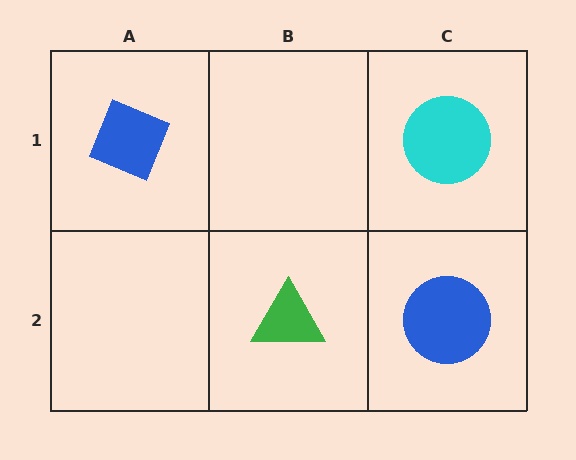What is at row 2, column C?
A blue circle.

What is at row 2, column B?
A green triangle.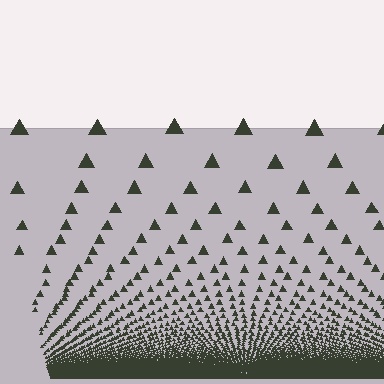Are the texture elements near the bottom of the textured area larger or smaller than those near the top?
Smaller. The gradient is inverted — elements near the bottom are smaller and denser.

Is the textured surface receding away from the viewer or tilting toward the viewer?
The surface appears to tilt toward the viewer. Texture elements get larger and sparser toward the top.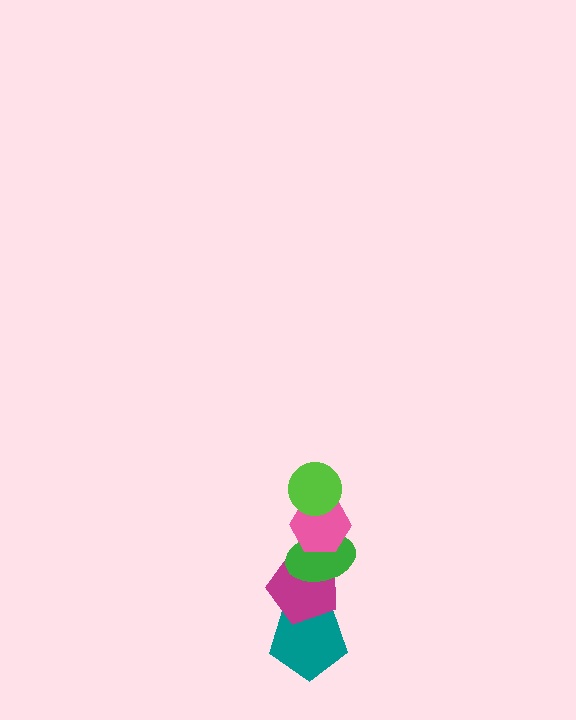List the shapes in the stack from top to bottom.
From top to bottom: the lime circle, the pink hexagon, the green ellipse, the magenta pentagon, the teal pentagon.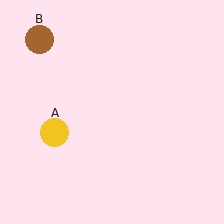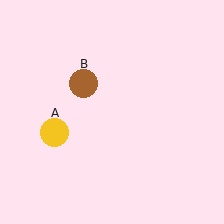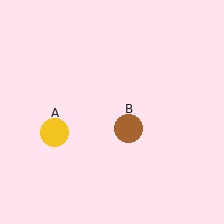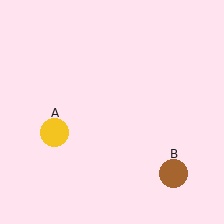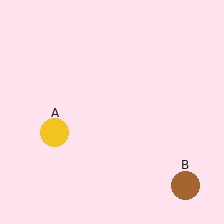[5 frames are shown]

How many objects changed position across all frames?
1 object changed position: brown circle (object B).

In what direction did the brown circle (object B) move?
The brown circle (object B) moved down and to the right.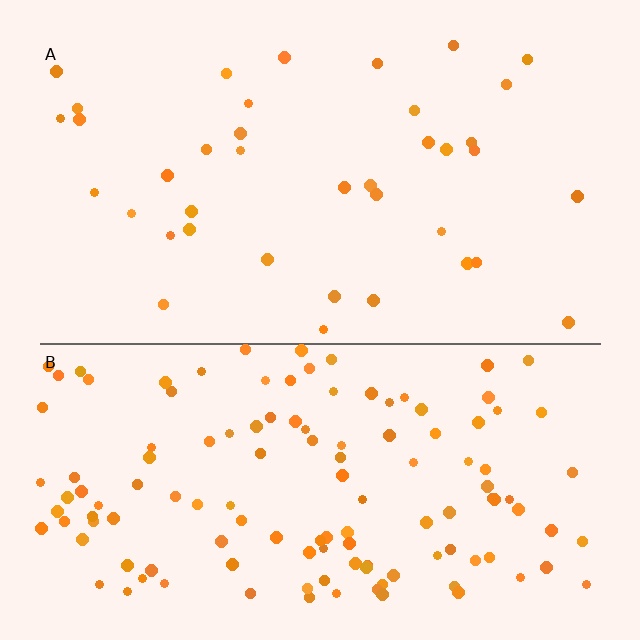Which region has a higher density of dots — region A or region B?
B (the bottom).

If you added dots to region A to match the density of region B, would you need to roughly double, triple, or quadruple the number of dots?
Approximately triple.